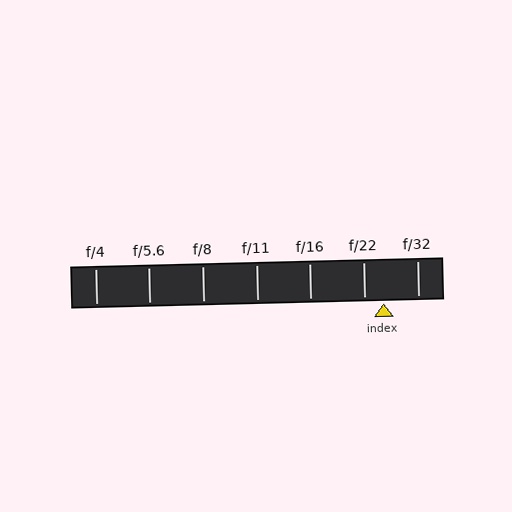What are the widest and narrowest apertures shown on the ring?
The widest aperture shown is f/4 and the narrowest is f/32.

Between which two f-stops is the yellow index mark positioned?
The index mark is between f/22 and f/32.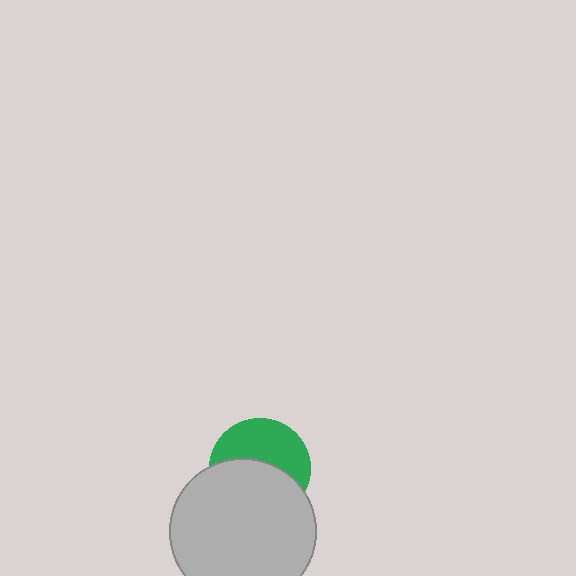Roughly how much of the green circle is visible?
About half of it is visible (roughly 48%).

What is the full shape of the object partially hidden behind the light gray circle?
The partially hidden object is a green circle.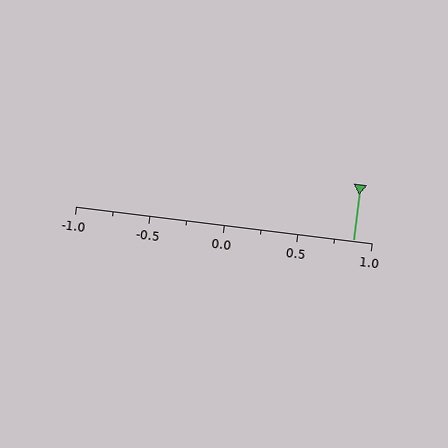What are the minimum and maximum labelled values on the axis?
The axis runs from -1.0 to 1.0.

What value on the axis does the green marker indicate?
The marker indicates approximately 0.88.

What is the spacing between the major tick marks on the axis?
The major ticks are spaced 0.5 apart.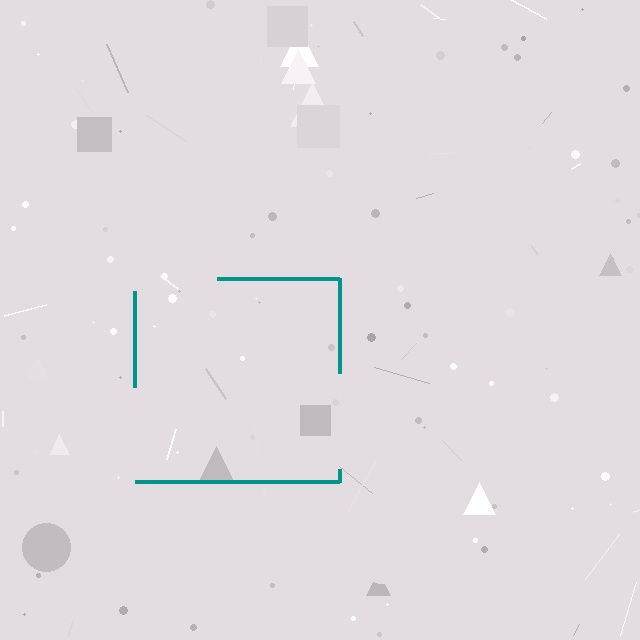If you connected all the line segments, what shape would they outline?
They would outline a square.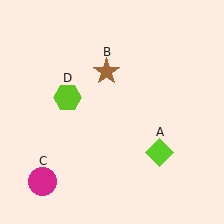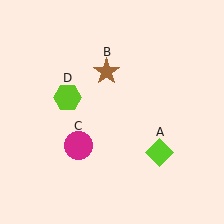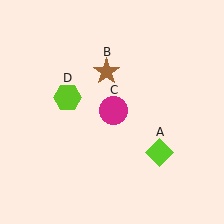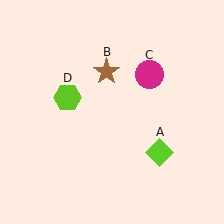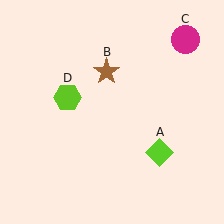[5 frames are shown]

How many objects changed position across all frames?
1 object changed position: magenta circle (object C).